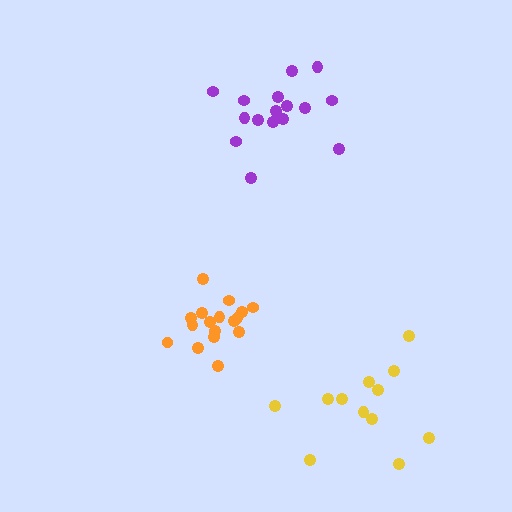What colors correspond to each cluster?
The clusters are colored: yellow, orange, purple.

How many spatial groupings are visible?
There are 3 spatial groupings.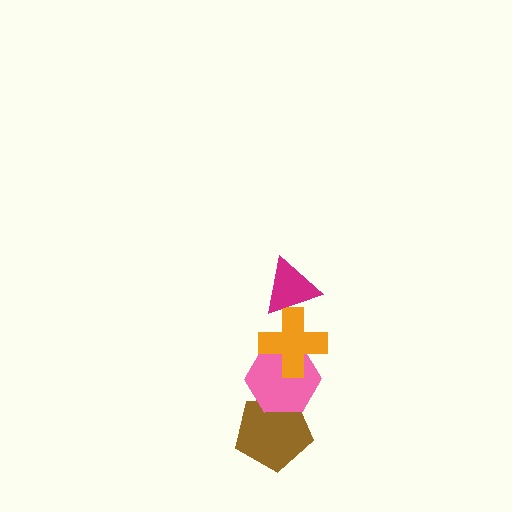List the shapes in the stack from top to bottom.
From top to bottom: the magenta triangle, the orange cross, the pink hexagon, the brown pentagon.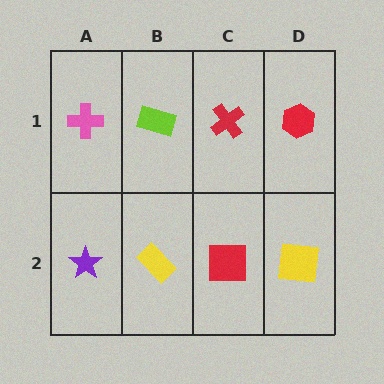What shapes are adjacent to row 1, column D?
A yellow square (row 2, column D), a red cross (row 1, column C).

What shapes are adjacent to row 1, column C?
A red square (row 2, column C), a lime rectangle (row 1, column B), a red hexagon (row 1, column D).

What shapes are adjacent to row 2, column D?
A red hexagon (row 1, column D), a red square (row 2, column C).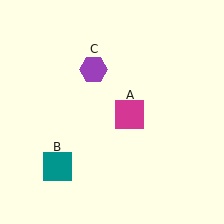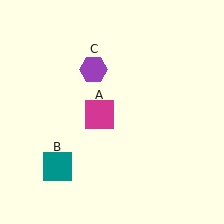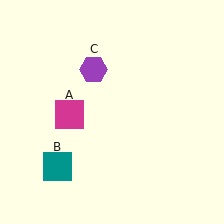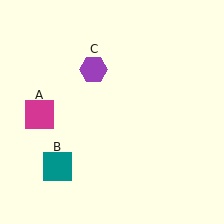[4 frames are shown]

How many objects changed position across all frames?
1 object changed position: magenta square (object A).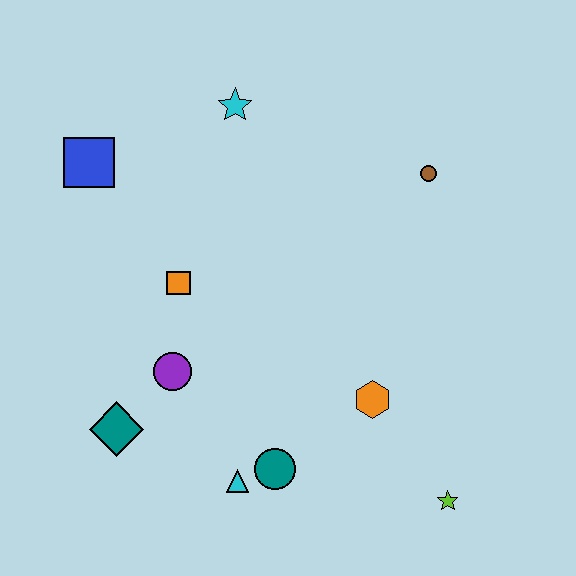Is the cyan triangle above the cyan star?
No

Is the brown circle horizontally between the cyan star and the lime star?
Yes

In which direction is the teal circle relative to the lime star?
The teal circle is to the left of the lime star.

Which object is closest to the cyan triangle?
The teal circle is closest to the cyan triangle.